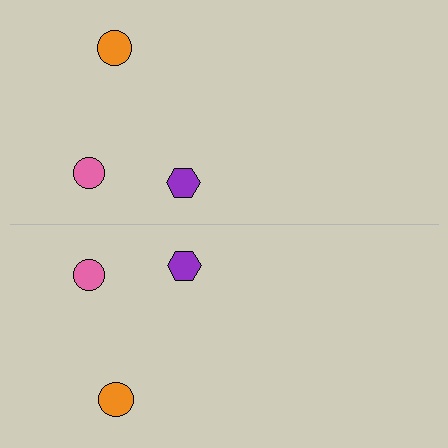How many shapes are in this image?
There are 6 shapes in this image.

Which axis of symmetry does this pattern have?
The pattern has a horizontal axis of symmetry running through the center of the image.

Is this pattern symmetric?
Yes, this pattern has bilateral (reflection) symmetry.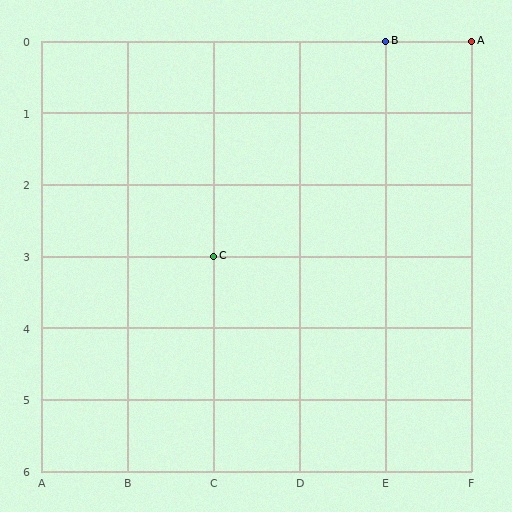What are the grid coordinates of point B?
Point B is at grid coordinates (E, 0).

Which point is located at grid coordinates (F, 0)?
Point A is at (F, 0).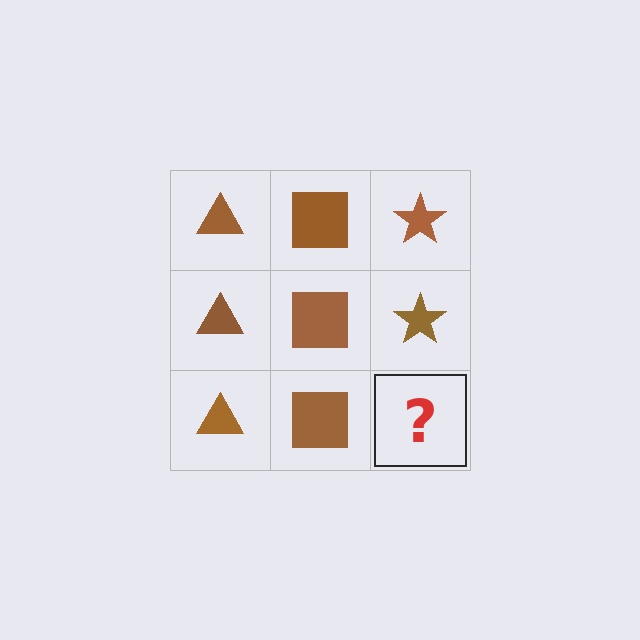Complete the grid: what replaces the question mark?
The question mark should be replaced with a brown star.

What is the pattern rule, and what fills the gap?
The rule is that each column has a consistent shape. The gap should be filled with a brown star.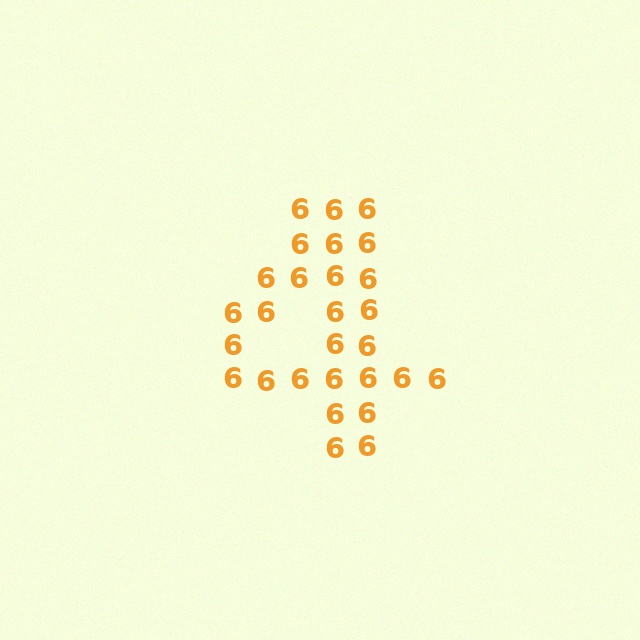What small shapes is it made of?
It is made of small digit 6's.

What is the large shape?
The large shape is the digit 4.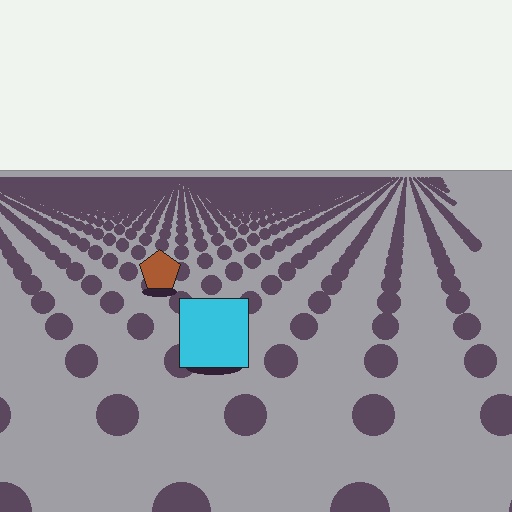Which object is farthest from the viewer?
The brown pentagon is farthest from the viewer. It appears smaller and the ground texture around it is denser.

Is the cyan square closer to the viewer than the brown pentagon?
Yes. The cyan square is closer — you can tell from the texture gradient: the ground texture is coarser near it.